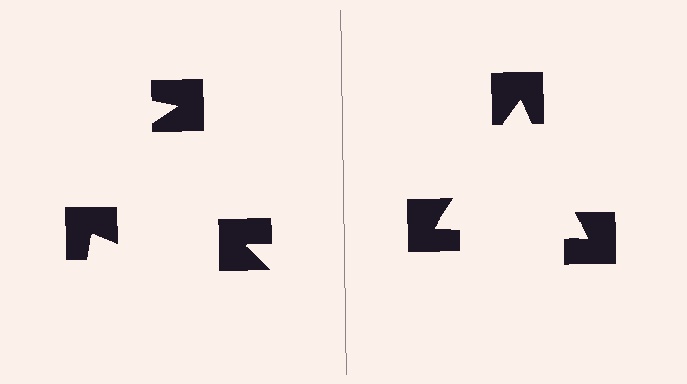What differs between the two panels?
The notched squares are positioned identically on both sides; only the wedge orientations differ. On the right they align to a triangle; on the left they are misaligned.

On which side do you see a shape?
An illusory triangle appears on the right side. On the left side the wedge cuts are rotated, so no coherent shape forms.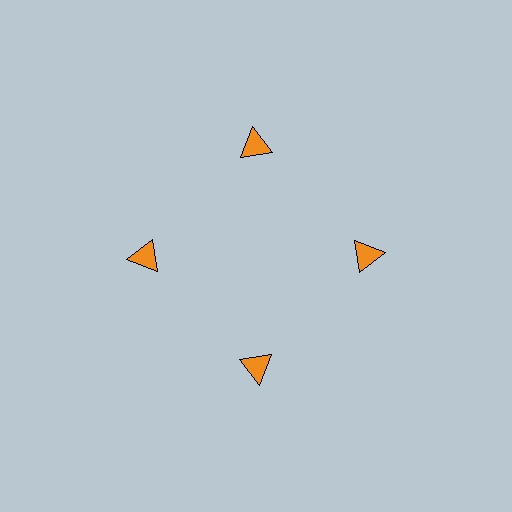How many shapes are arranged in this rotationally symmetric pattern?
There are 4 shapes, arranged in 4 groups of 1.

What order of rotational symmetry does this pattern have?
This pattern has 4-fold rotational symmetry.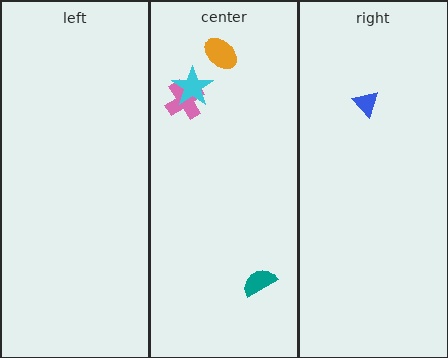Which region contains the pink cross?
The center region.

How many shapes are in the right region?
1.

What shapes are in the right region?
The blue triangle.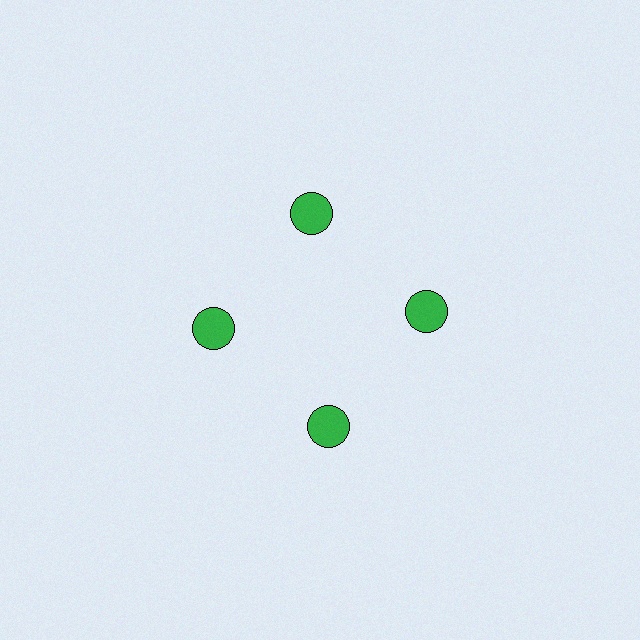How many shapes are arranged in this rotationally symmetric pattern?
There are 4 shapes, arranged in 4 groups of 1.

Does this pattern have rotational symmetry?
Yes, this pattern has 4-fold rotational symmetry. It looks the same after rotating 90 degrees around the center.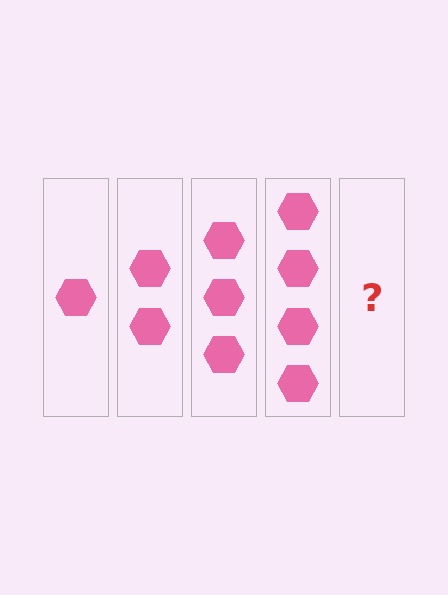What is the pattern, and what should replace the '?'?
The pattern is that each step adds one more hexagon. The '?' should be 5 hexagons.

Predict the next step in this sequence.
The next step is 5 hexagons.